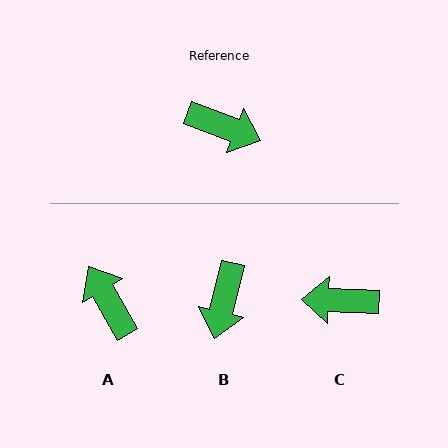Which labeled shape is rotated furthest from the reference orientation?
C, about 161 degrees away.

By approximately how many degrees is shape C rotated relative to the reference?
Approximately 161 degrees clockwise.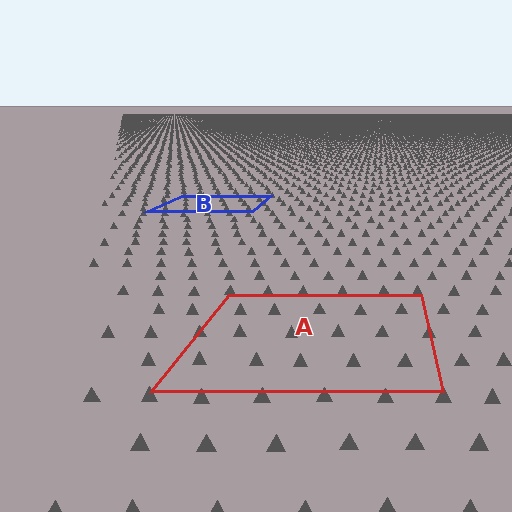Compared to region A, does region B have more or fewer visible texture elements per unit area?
Region B has more texture elements per unit area — they are packed more densely because it is farther away.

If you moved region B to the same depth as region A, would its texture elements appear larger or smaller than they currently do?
They would appear larger. At a closer depth, the same texture elements are projected at a bigger on-screen size.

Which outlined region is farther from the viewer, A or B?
Region B is farther from the viewer — the texture elements inside it appear smaller and more densely packed.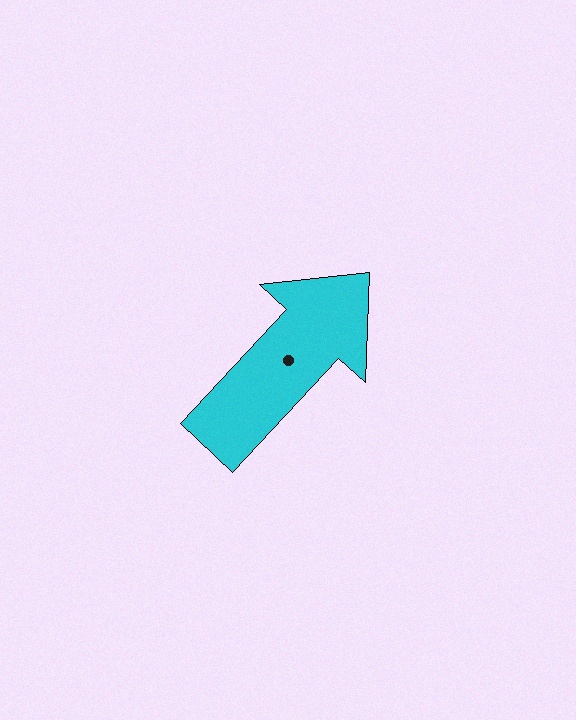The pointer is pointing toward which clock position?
Roughly 1 o'clock.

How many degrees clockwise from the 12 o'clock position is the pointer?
Approximately 43 degrees.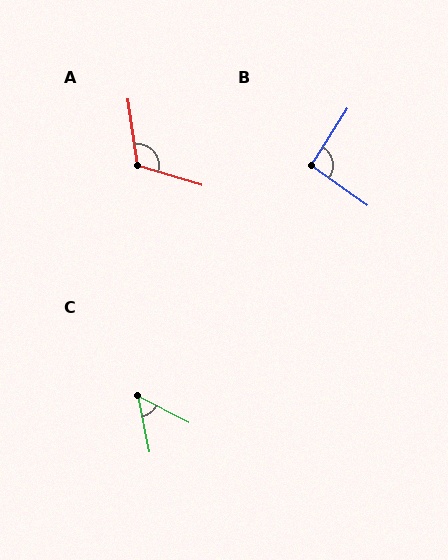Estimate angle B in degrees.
Approximately 93 degrees.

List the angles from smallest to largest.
C (51°), B (93°), A (116°).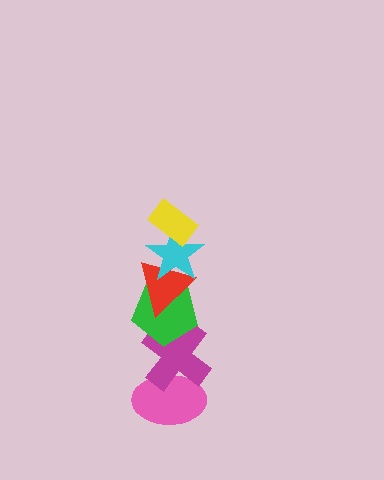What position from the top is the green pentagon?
The green pentagon is 4th from the top.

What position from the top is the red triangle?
The red triangle is 3rd from the top.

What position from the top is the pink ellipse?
The pink ellipse is 6th from the top.